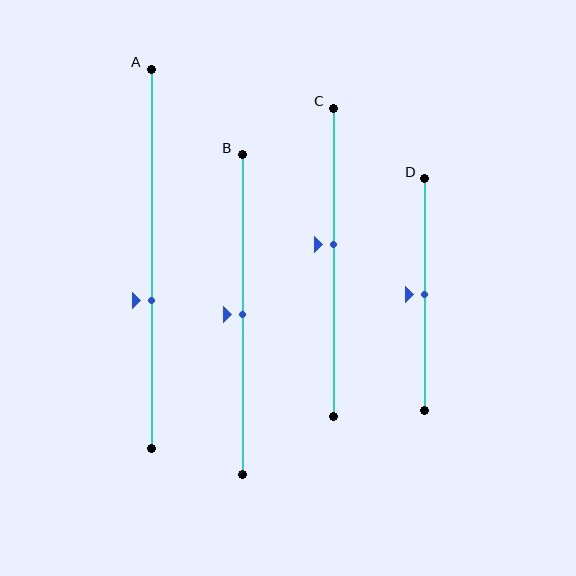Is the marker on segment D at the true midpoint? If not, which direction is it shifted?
Yes, the marker on segment D is at the true midpoint.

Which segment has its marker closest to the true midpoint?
Segment B has its marker closest to the true midpoint.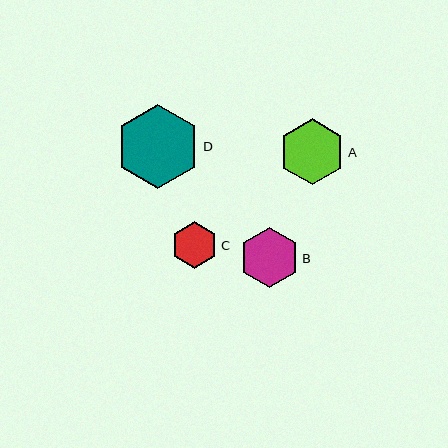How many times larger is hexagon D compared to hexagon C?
Hexagon D is approximately 1.8 times the size of hexagon C.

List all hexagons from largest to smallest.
From largest to smallest: D, A, B, C.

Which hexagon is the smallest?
Hexagon C is the smallest with a size of approximately 47 pixels.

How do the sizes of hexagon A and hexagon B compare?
Hexagon A and hexagon B are approximately the same size.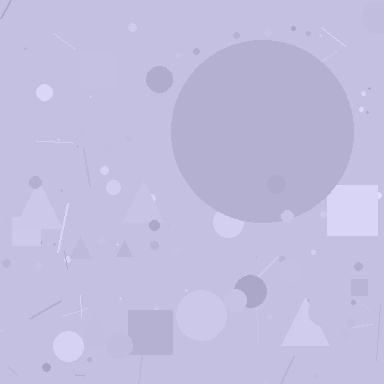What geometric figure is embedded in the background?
A circle is embedded in the background.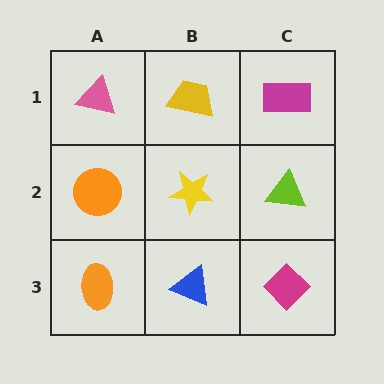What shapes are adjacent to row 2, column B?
A yellow trapezoid (row 1, column B), a blue triangle (row 3, column B), an orange circle (row 2, column A), a lime triangle (row 2, column C).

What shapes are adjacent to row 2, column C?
A magenta rectangle (row 1, column C), a magenta diamond (row 3, column C), a yellow star (row 2, column B).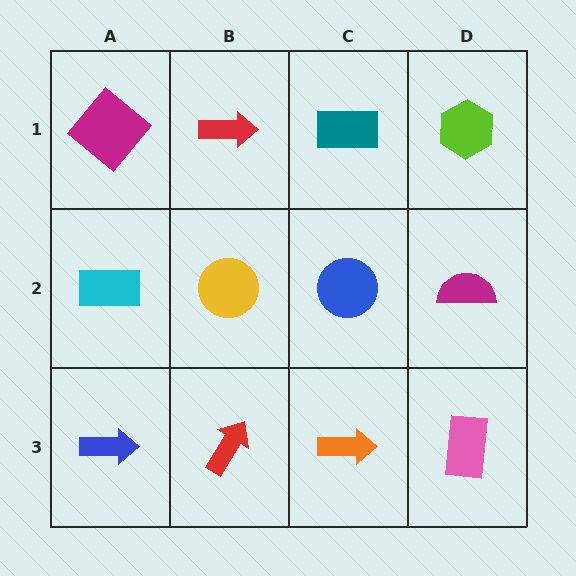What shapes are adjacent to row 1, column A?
A cyan rectangle (row 2, column A), a red arrow (row 1, column B).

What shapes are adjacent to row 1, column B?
A yellow circle (row 2, column B), a magenta diamond (row 1, column A), a teal rectangle (row 1, column C).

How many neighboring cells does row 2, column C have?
4.